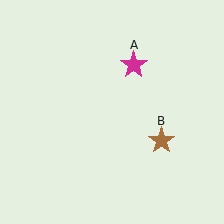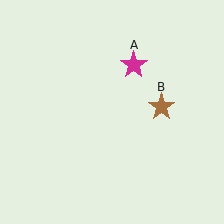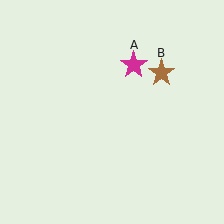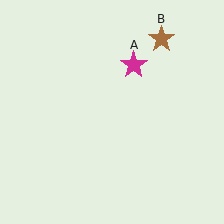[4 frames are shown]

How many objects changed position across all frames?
1 object changed position: brown star (object B).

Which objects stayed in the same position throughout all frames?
Magenta star (object A) remained stationary.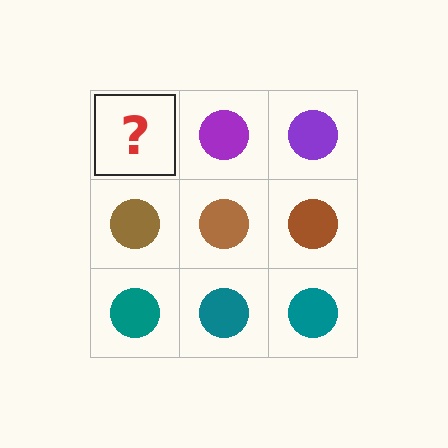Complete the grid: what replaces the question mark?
The question mark should be replaced with a purple circle.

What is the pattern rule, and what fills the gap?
The rule is that each row has a consistent color. The gap should be filled with a purple circle.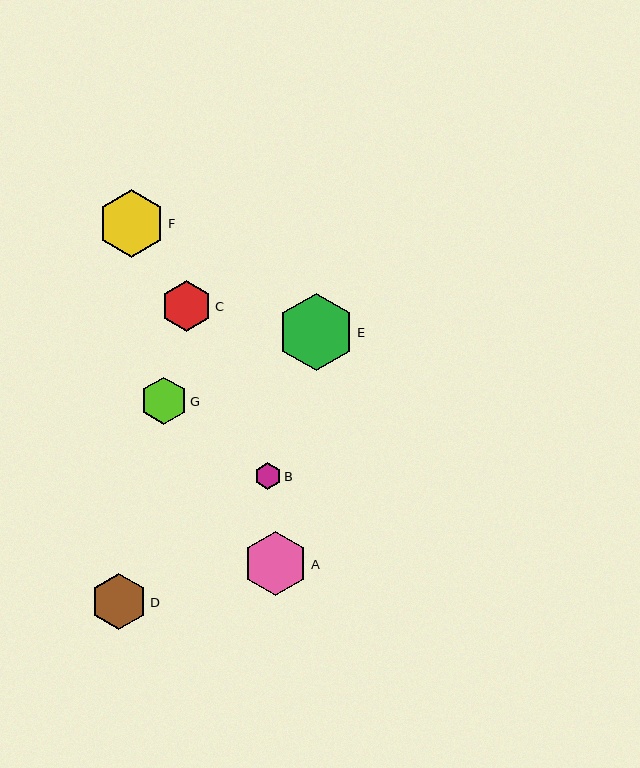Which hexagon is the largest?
Hexagon E is the largest with a size of approximately 76 pixels.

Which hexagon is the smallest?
Hexagon B is the smallest with a size of approximately 26 pixels.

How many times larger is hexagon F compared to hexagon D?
Hexagon F is approximately 1.2 times the size of hexagon D.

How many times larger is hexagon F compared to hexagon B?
Hexagon F is approximately 2.6 times the size of hexagon B.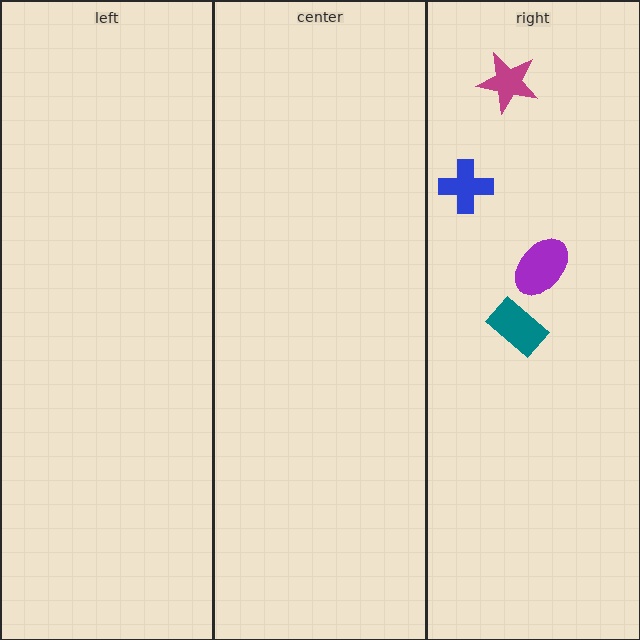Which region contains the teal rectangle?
The right region.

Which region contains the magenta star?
The right region.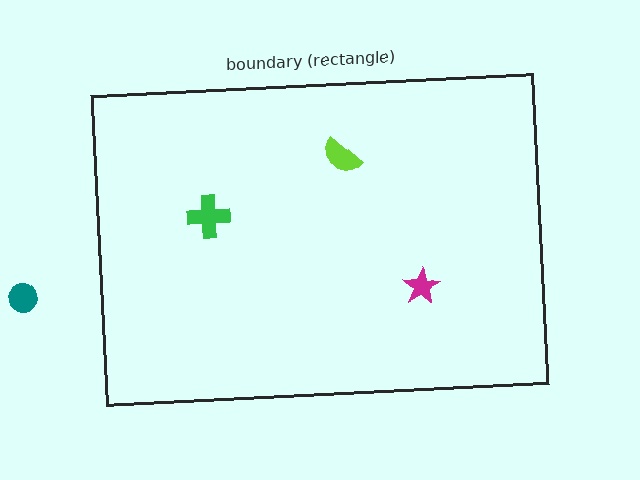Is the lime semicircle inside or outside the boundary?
Inside.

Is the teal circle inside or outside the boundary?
Outside.